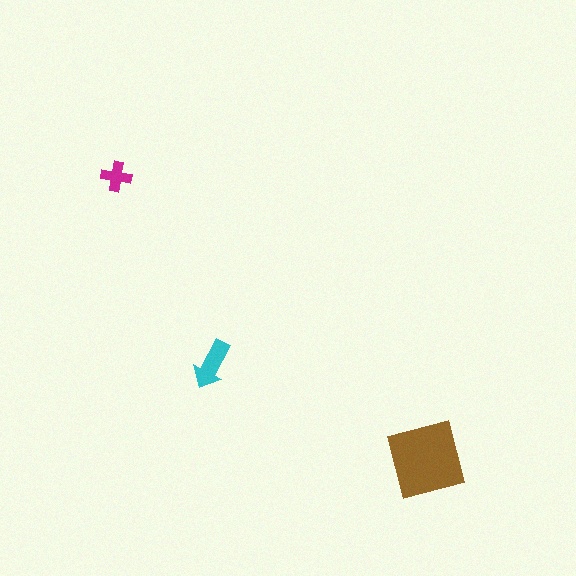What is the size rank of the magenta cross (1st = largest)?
3rd.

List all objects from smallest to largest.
The magenta cross, the cyan arrow, the brown square.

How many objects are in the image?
There are 3 objects in the image.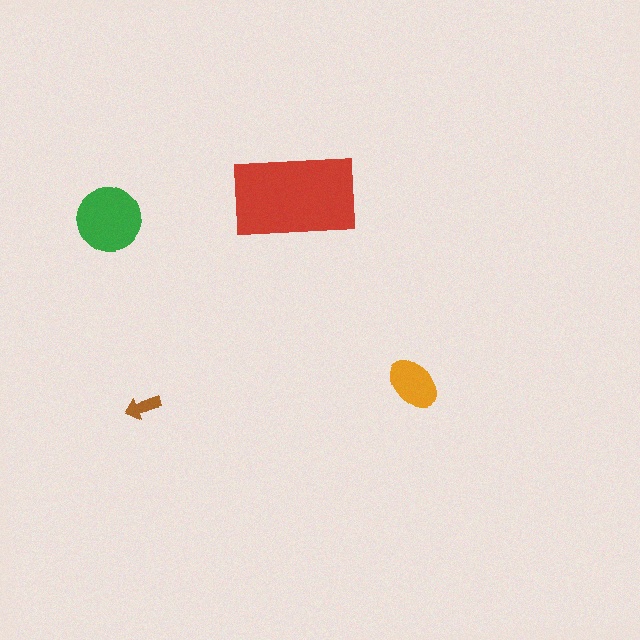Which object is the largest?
The red rectangle.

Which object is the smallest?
The brown arrow.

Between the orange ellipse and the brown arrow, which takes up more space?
The orange ellipse.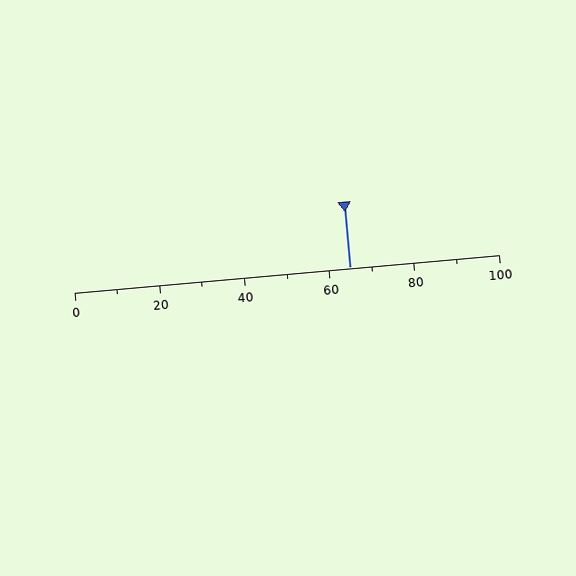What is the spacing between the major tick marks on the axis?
The major ticks are spaced 20 apart.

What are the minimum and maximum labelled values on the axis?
The axis runs from 0 to 100.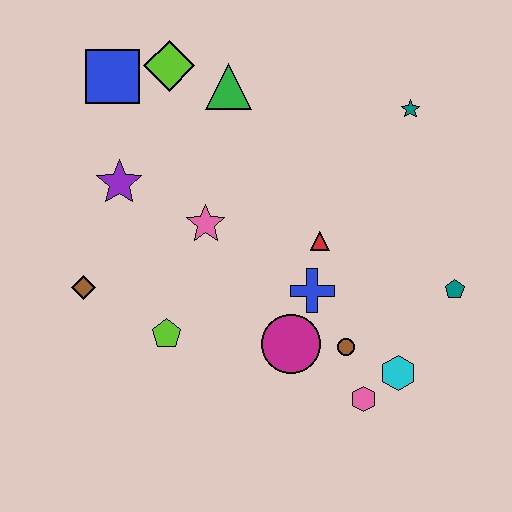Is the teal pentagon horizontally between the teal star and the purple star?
No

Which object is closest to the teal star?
The red triangle is closest to the teal star.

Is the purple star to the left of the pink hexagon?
Yes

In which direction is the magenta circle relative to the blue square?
The magenta circle is below the blue square.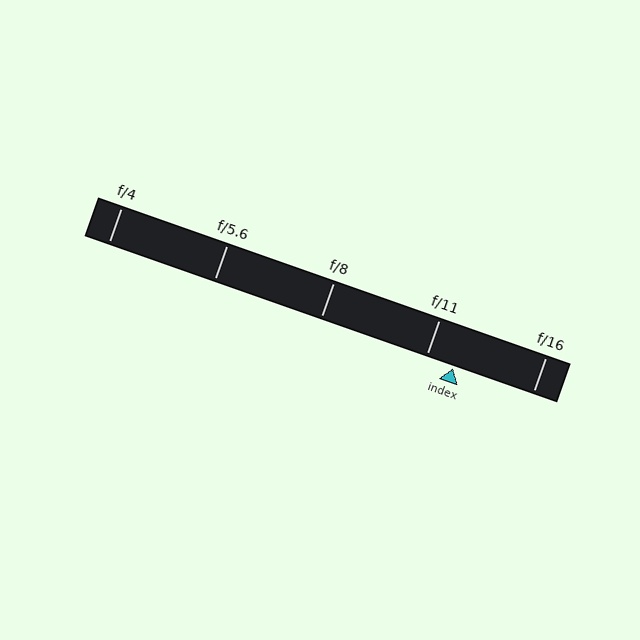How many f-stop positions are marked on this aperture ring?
There are 5 f-stop positions marked.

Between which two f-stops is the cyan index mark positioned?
The index mark is between f/11 and f/16.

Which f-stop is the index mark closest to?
The index mark is closest to f/11.